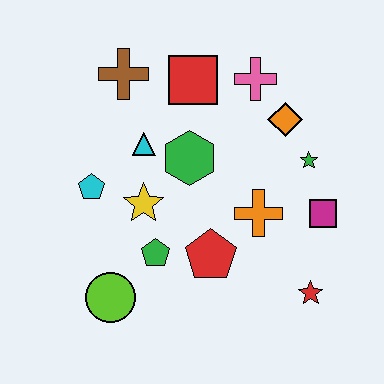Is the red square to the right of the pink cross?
No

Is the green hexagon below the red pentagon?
No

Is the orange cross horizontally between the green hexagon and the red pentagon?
No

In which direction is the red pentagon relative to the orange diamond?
The red pentagon is below the orange diamond.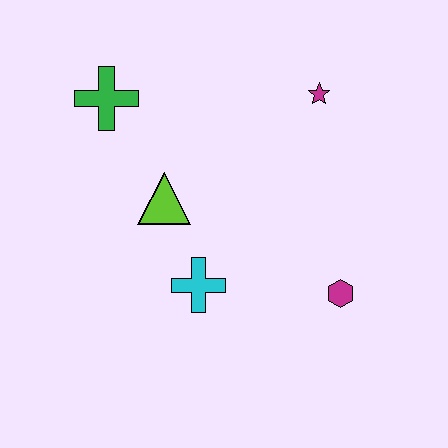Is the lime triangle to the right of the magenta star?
No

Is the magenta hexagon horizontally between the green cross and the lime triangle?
No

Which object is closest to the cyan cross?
The lime triangle is closest to the cyan cross.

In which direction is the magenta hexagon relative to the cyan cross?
The magenta hexagon is to the right of the cyan cross.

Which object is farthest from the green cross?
The magenta hexagon is farthest from the green cross.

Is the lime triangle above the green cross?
No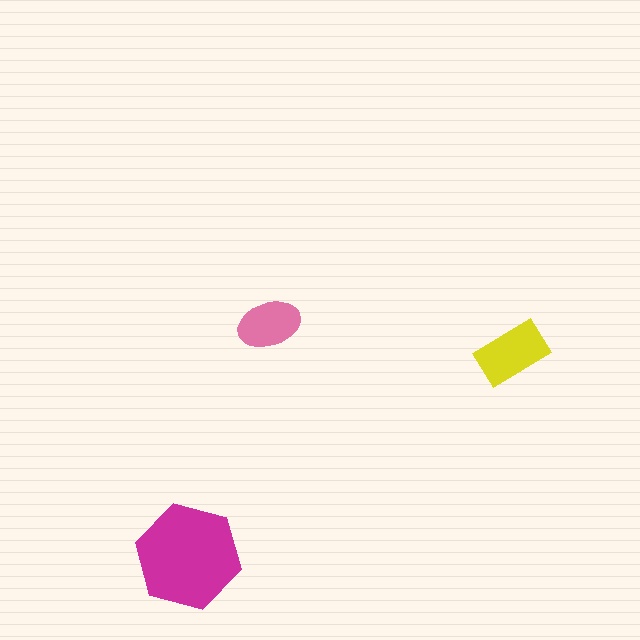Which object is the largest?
The magenta hexagon.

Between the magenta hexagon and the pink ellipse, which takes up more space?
The magenta hexagon.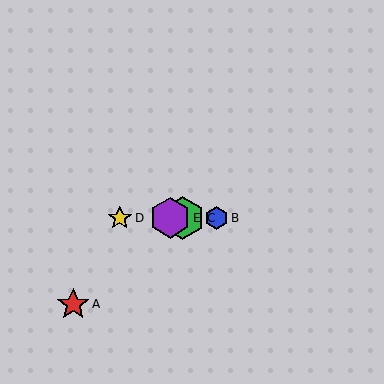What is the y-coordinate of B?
Object B is at y≈218.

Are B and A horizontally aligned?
No, B is at y≈218 and A is at y≈304.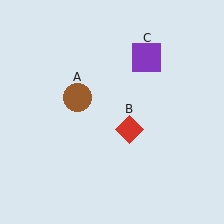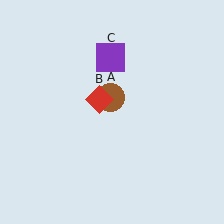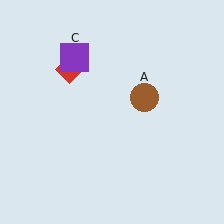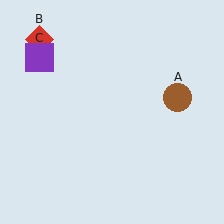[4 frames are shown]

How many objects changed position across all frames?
3 objects changed position: brown circle (object A), red diamond (object B), purple square (object C).